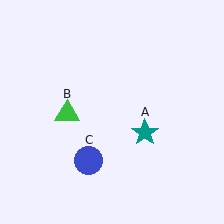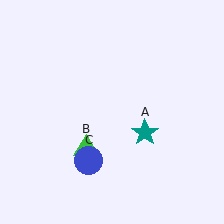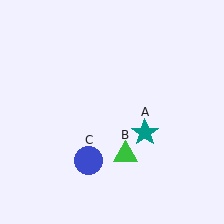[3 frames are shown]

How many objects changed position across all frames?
1 object changed position: green triangle (object B).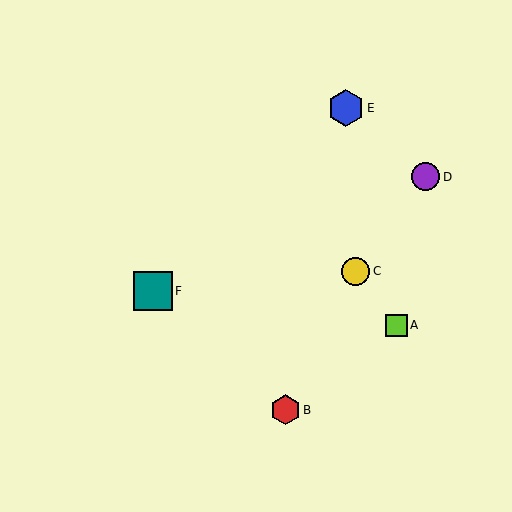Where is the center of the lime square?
The center of the lime square is at (396, 325).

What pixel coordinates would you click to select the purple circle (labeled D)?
Click at (426, 177) to select the purple circle D.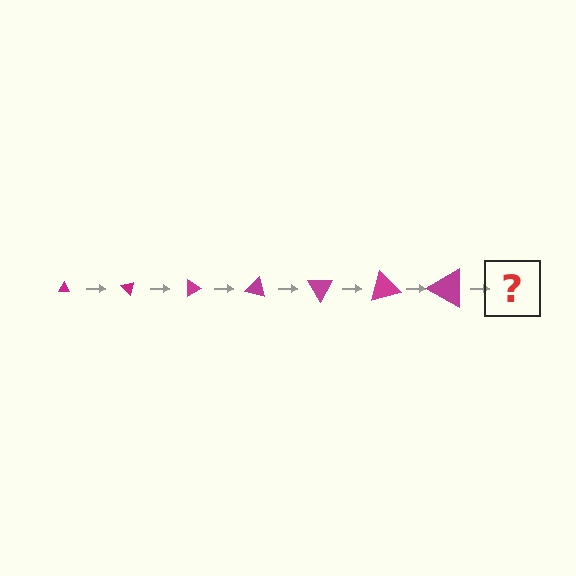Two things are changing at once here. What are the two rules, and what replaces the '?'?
The two rules are that the triangle grows larger each step and it rotates 45 degrees each step. The '?' should be a triangle, larger than the previous one and rotated 315 degrees from the start.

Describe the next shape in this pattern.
It should be a triangle, larger than the previous one and rotated 315 degrees from the start.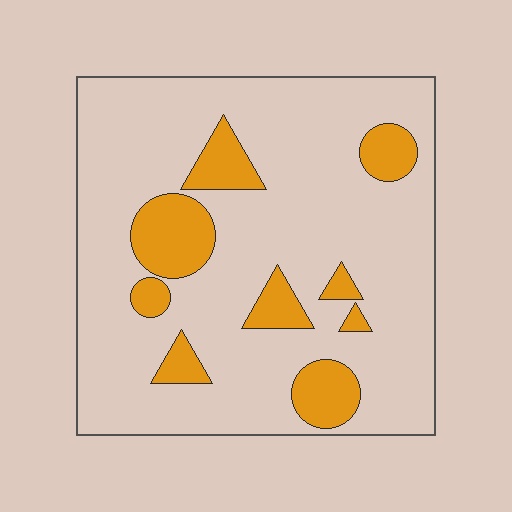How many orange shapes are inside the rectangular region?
9.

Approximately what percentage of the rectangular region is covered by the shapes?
Approximately 15%.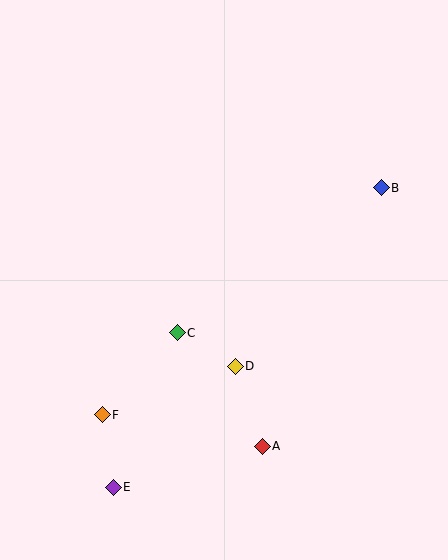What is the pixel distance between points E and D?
The distance between E and D is 172 pixels.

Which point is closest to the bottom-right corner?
Point A is closest to the bottom-right corner.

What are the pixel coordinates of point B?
Point B is at (381, 188).